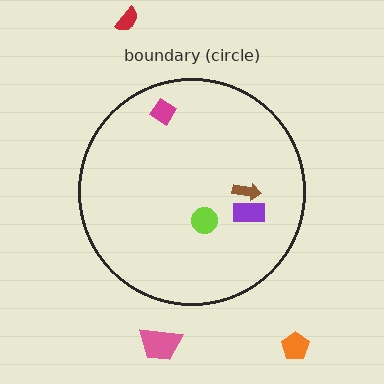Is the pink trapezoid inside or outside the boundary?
Outside.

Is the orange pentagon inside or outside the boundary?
Outside.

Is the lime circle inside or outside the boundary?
Inside.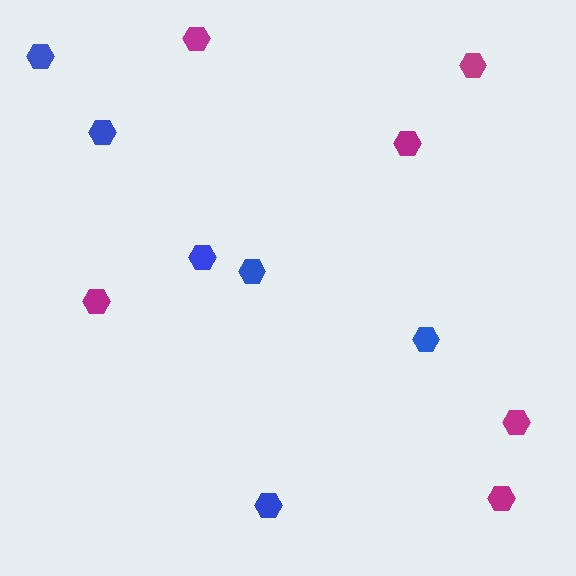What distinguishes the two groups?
There are 2 groups: one group of magenta hexagons (6) and one group of blue hexagons (6).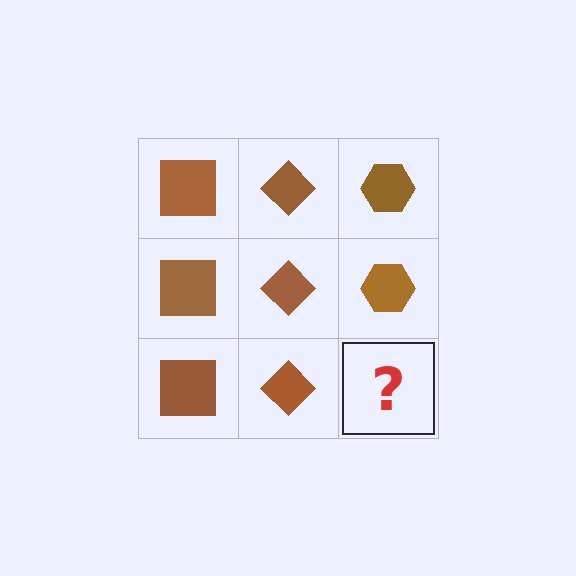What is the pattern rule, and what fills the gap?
The rule is that each column has a consistent shape. The gap should be filled with a brown hexagon.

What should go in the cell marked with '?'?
The missing cell should contain a brown hexagon.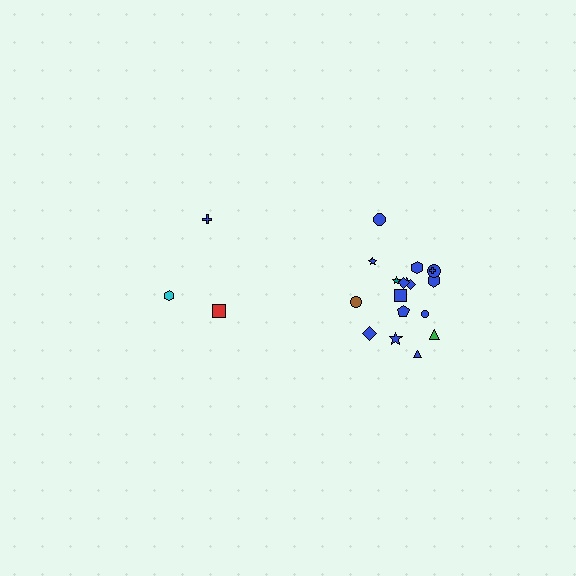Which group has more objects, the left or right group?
The right group.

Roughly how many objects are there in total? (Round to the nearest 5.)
Roughly 20 objects in total.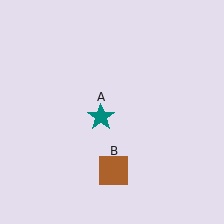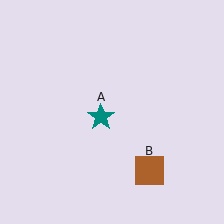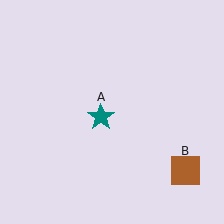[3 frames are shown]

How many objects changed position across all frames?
1 object changed position: brown square (object B).